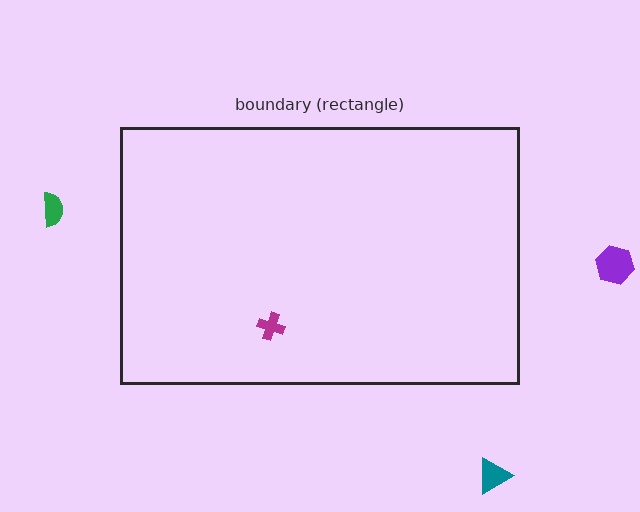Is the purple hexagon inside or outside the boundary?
Outside.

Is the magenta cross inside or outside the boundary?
Inside.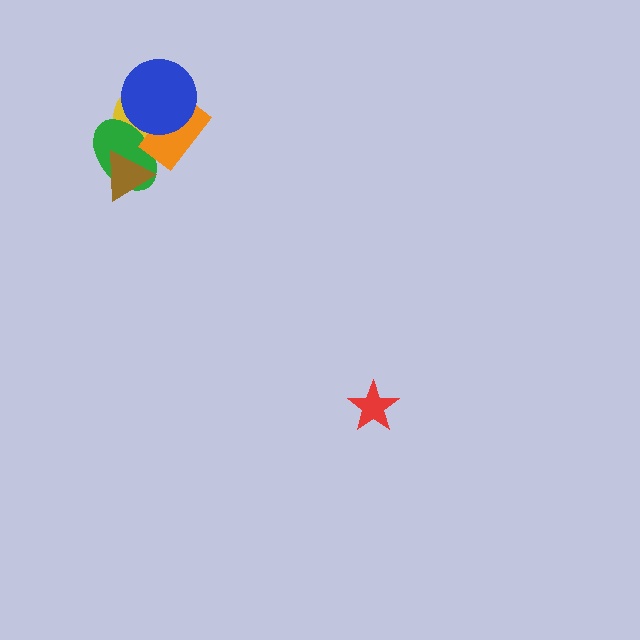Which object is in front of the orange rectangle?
The blue circle is in front of the orange rectangle.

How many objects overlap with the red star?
0 objects overlap with the red star.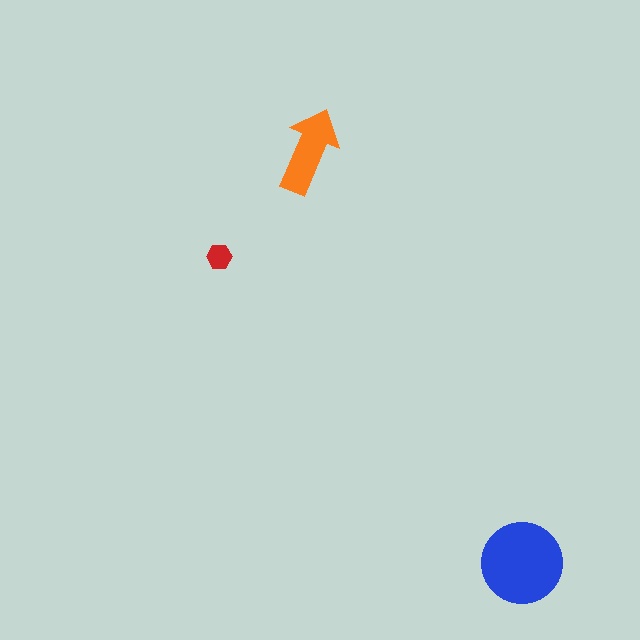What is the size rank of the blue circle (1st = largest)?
1st.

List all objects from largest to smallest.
The blue circle, the orange arrow, the red hexagon.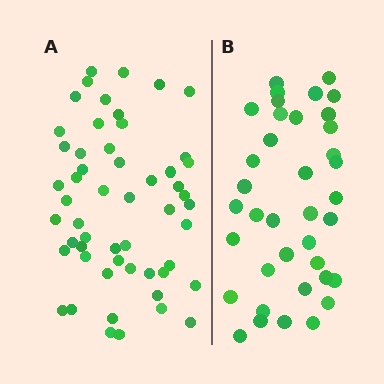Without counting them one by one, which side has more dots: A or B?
Region A (the left region) has more dots.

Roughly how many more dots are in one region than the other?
Region A has approximately 15 more dots than region B.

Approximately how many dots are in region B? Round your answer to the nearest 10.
About 40 dots. (The exact count is 38, which rounds to 40.)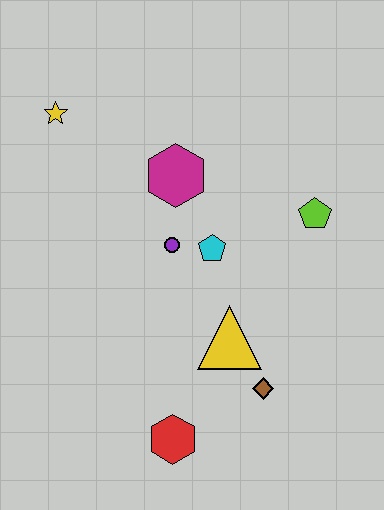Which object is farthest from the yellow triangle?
The yellow star is farthest from the yellow triangle.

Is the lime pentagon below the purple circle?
No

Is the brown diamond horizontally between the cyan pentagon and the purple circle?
No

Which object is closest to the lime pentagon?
The cyan pentagon is closest to the lime pentagon.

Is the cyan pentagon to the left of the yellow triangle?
Yes